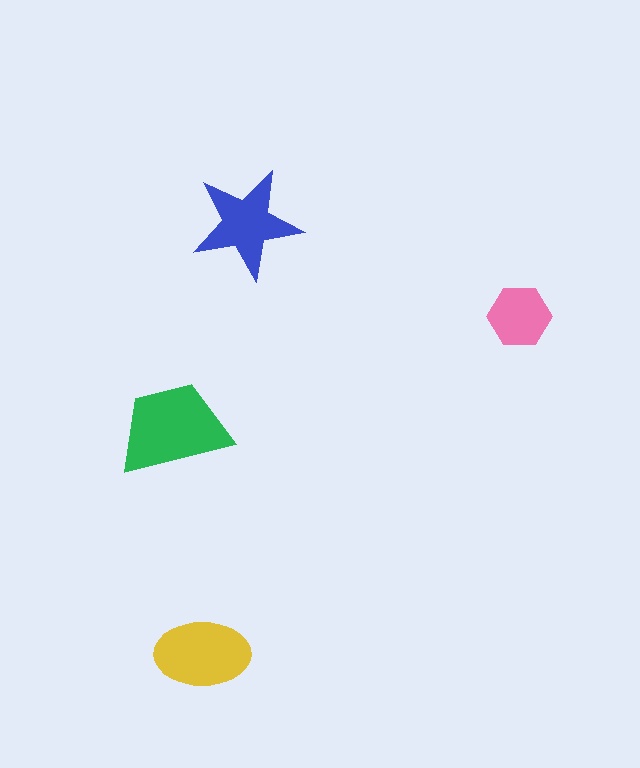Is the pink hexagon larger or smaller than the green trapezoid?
Smaller.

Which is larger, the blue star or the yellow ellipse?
The yellow ellipse.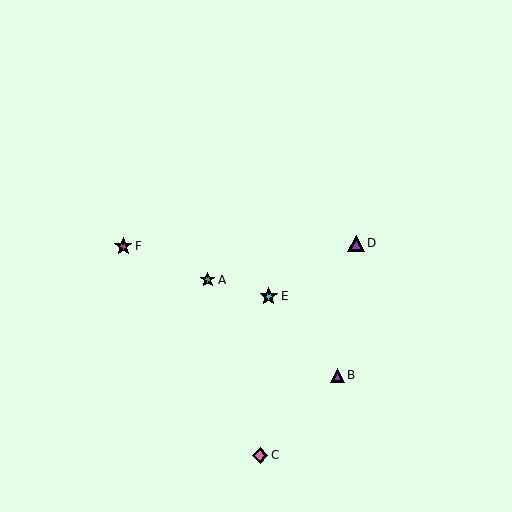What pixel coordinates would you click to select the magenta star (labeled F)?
Click at (123, 246) to select the magenta star F.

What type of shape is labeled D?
Shape D is a purple triangle.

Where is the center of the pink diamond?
The center of the pink diamond is at (260, 455).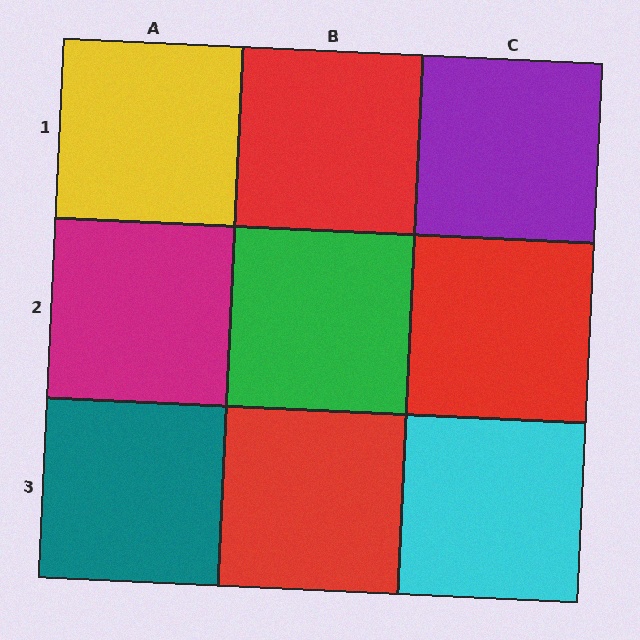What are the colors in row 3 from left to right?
Teal, red, cyan.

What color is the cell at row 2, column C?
Red.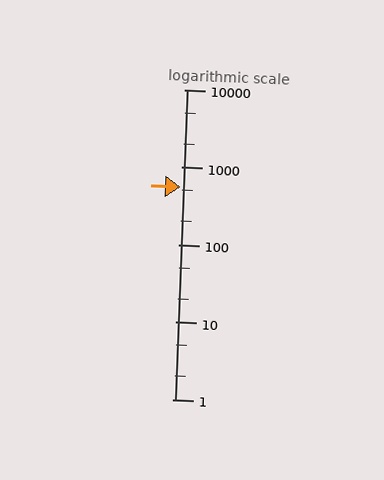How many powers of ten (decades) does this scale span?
The scale spans 4 decades, from 1 to 10000.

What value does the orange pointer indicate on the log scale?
The pointer indicates approximately 550.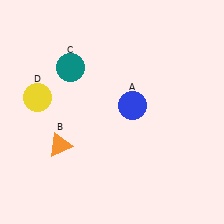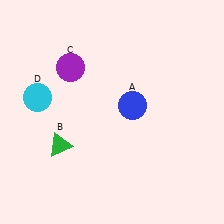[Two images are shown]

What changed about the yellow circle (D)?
In Image 1, D is yellow. In Image 2, it changed to cyan.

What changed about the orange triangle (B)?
In Image 1, B is orange. In Image 2, it changed to green.